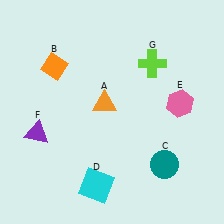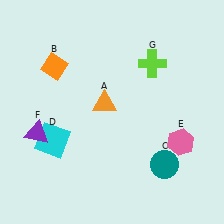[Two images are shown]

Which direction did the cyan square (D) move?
The cyan square (D) moved up.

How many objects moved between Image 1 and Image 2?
2 objects moved between the two images.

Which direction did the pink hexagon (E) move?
The pink hexagon (E) moved down.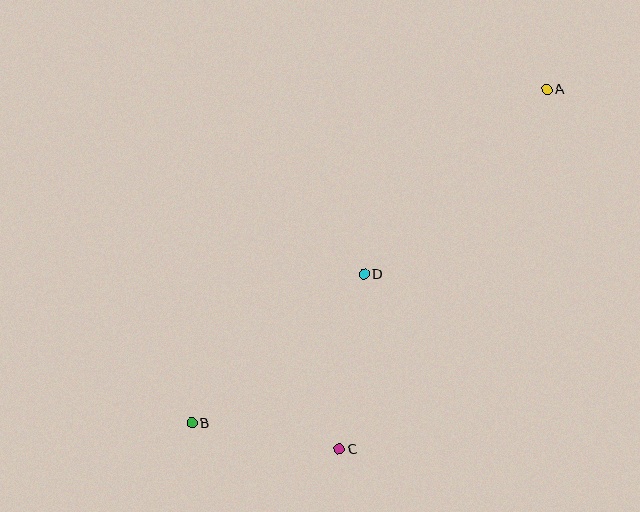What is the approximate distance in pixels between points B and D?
The distance between B and D is approximately 227 pixels.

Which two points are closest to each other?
Points B and C are closest to each other.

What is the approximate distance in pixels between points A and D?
The distance between A and D is approximately 260 pixels.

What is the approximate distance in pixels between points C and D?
The distance between C and D is approximately 177 pixels.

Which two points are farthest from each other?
Points A and B are farthest from each other.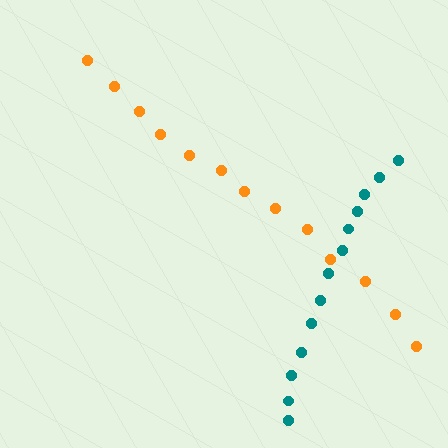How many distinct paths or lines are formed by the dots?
There are 2 distinct paths.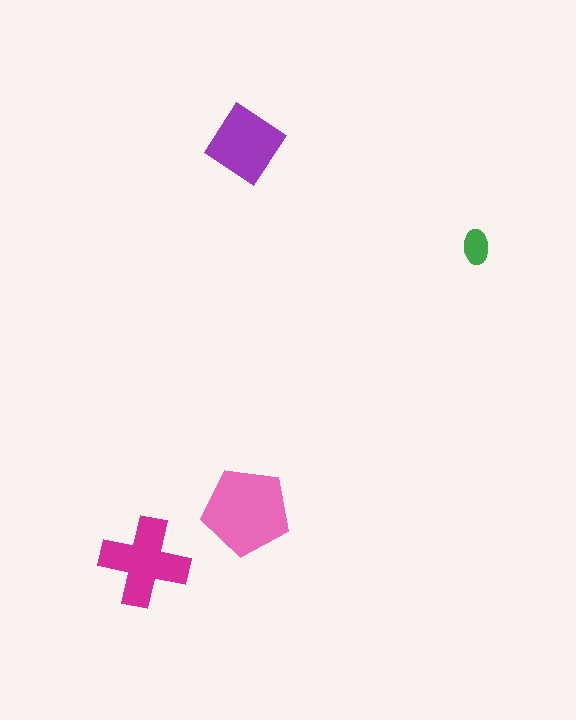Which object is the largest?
The pink pentagon.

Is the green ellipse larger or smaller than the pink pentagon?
Smaller.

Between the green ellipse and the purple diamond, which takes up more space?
The purple diamond.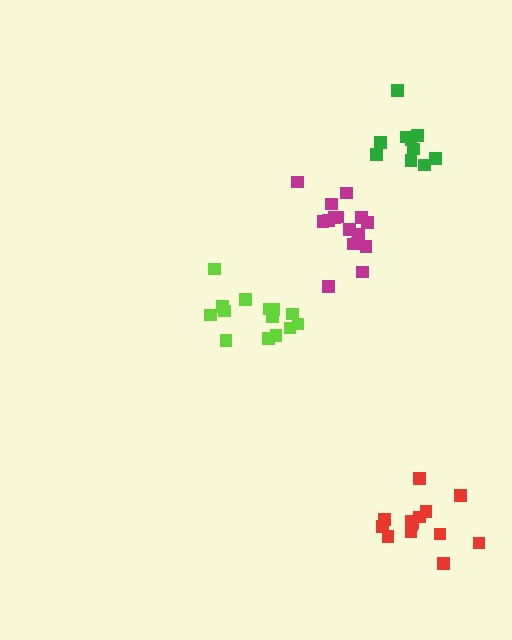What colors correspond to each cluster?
The clusters are colored: lime, green, magenta, red.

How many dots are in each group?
Group 1: 14 dots, Group 2: 10 dots, Group 3: 16 dots, Group 4: 14 dots (54 total).